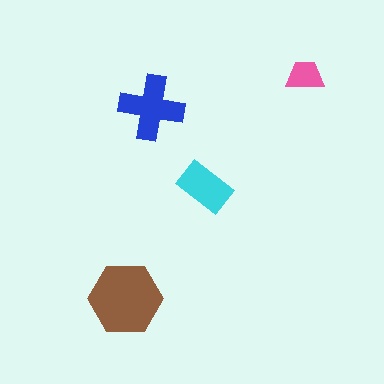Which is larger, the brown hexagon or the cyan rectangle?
The brown hexagon.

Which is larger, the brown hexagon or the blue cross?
The brown hexagon.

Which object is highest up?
The pink trapezoid is topmost.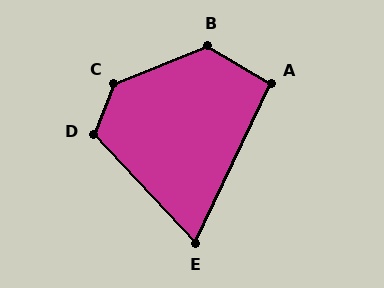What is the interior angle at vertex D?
Approximately 115 degrees (obtuse).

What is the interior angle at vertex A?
Approximately 95 degrees (obtuse).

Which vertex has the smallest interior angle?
E, at approximately 68 degrees.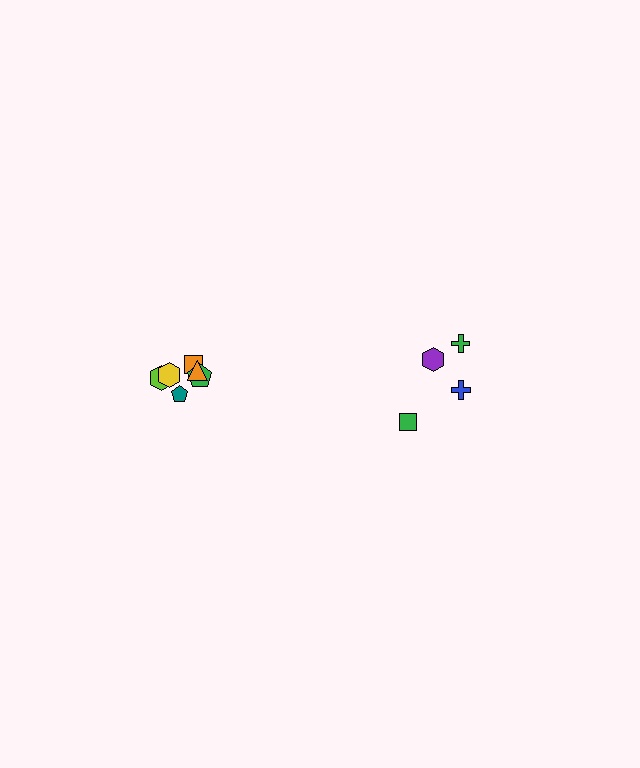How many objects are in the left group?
There are 6 objects.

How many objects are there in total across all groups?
There are 10 objects.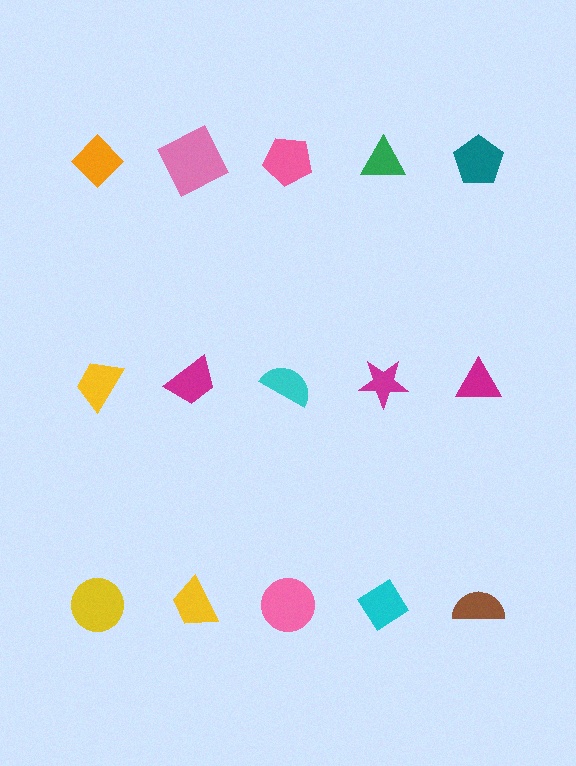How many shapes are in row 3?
5 shapes.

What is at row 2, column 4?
A magenta star.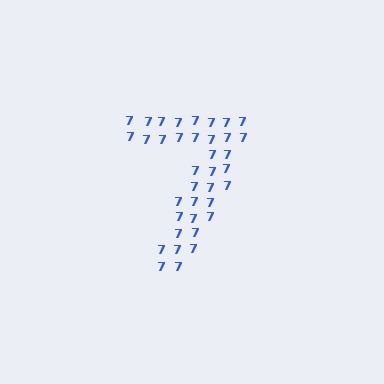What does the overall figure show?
The overall figure shows the digit 7.